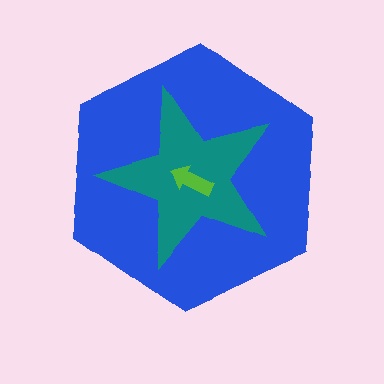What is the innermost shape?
The lime arrow.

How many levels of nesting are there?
3.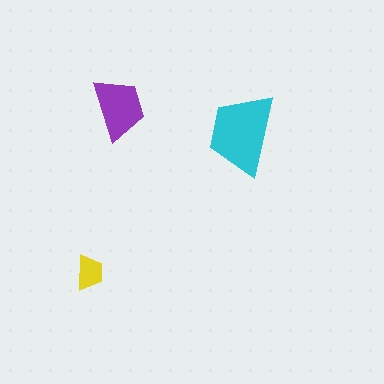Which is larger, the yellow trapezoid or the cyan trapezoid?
The cyan one.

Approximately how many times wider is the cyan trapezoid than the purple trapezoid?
About 1.5 times wider.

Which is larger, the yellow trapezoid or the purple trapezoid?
The purple one.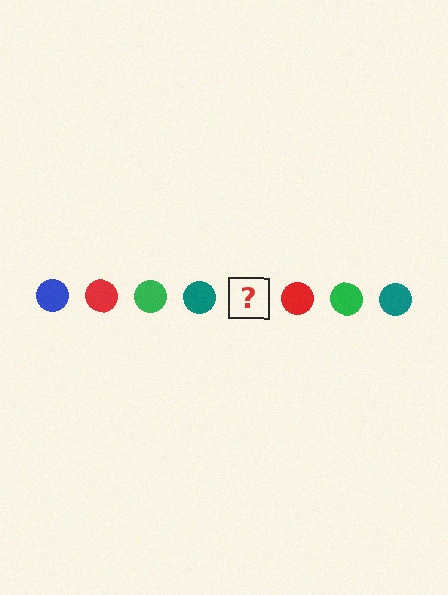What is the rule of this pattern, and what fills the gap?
The rule is that the pattern cycles through blue, red, green, teal circles. The gap should be filled with a blue circle.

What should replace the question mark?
The question mark should be replaced with a blue circle.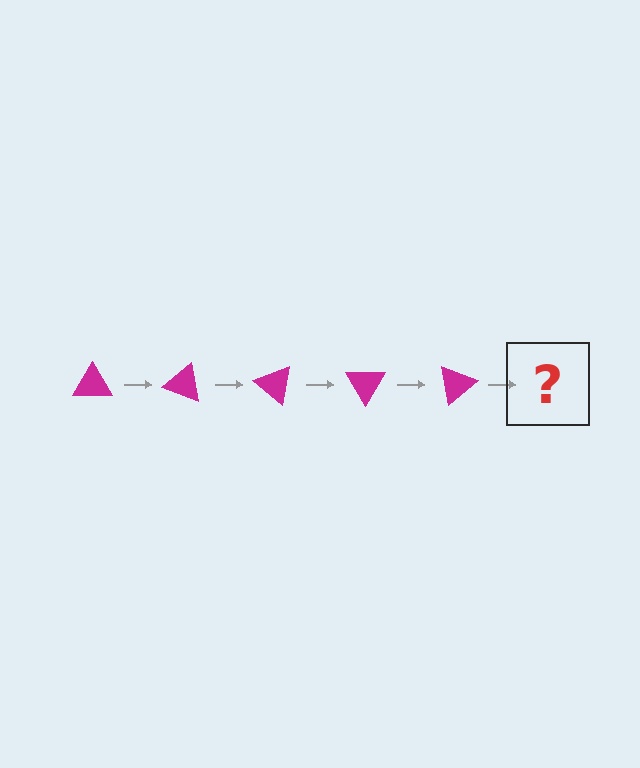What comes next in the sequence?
The next element should be a magenta triangle rotated 100 degrees.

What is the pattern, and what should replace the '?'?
The pattern is that the triangle rotates 20 degrees each step. The '?' should be a magenta triangle rotated 100 degrees.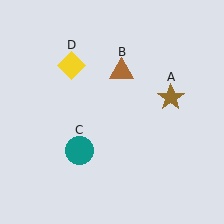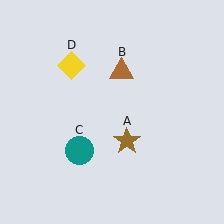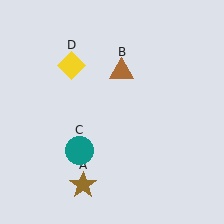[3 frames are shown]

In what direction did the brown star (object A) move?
The brown star (object A) moved down and to the left.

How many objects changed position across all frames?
1 object changed position: brown star (object A).